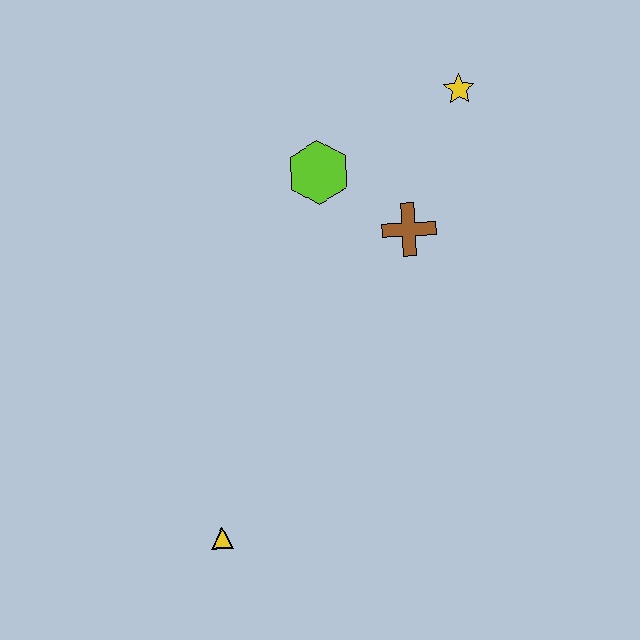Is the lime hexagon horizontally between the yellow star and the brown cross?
No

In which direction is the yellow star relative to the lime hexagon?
The yellow star is to the right of the lime hexagon.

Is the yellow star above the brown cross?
Yes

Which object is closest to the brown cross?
The lime hexagon is closest to the brown cross.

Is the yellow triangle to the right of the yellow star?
No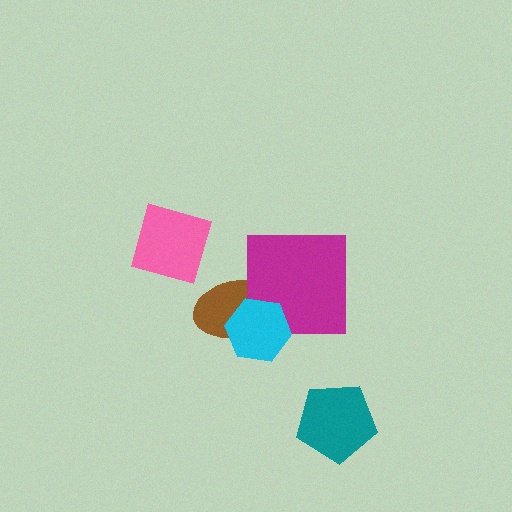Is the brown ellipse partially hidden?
Yes, it is partially covered by another shape.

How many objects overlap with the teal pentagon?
0 objects overlap with the teal pentagon.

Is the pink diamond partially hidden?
No, no other shape covers it.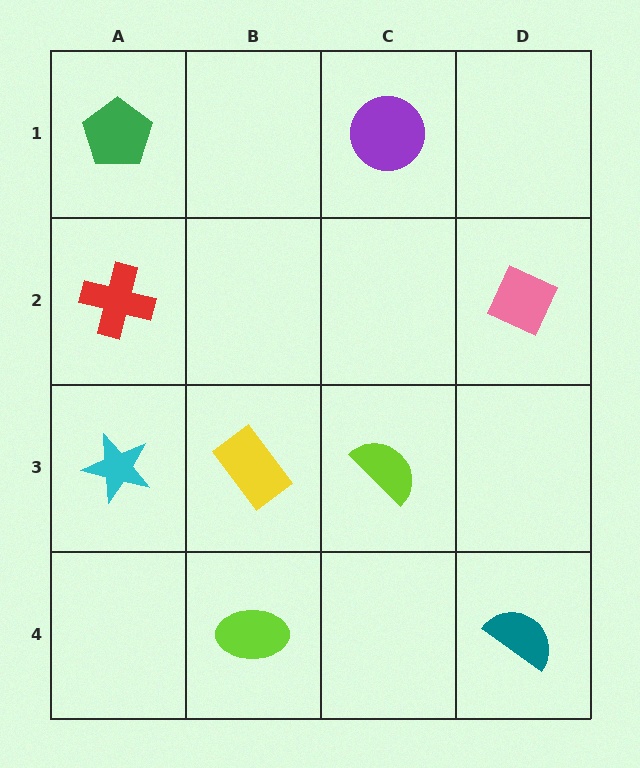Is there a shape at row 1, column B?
No, that cell is empty.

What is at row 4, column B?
A lime ellipse.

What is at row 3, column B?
A yellow rectangle.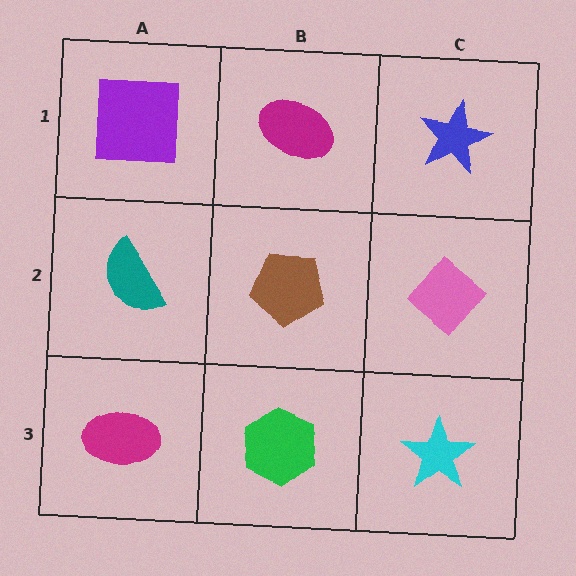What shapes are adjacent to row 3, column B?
A brown pentagon (row 2, column B), a magenta ellipse (row 3, column A), a cyan star (row 3, column C).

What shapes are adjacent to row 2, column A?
A purple square (row 1, column A), a magenta ellipse (row 3, column A), a brown pentagon (row 2, column B).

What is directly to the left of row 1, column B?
A purple square.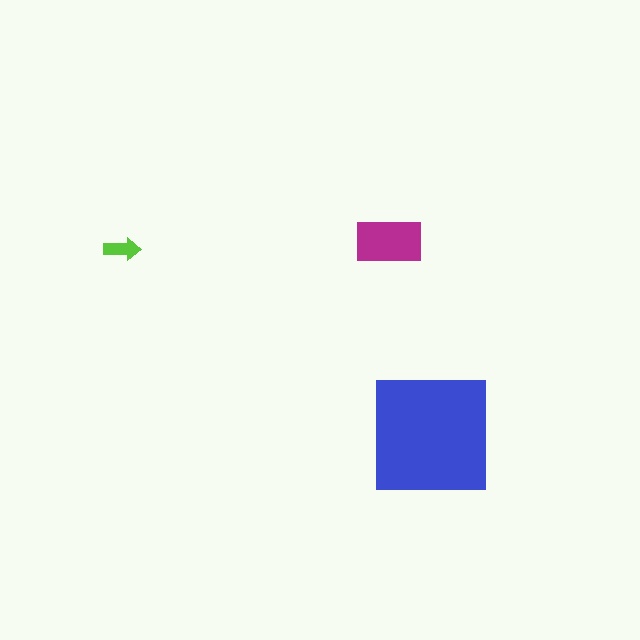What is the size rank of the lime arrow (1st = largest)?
3rd.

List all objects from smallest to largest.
The lime arrow, the magenta rectangle, the blue square.